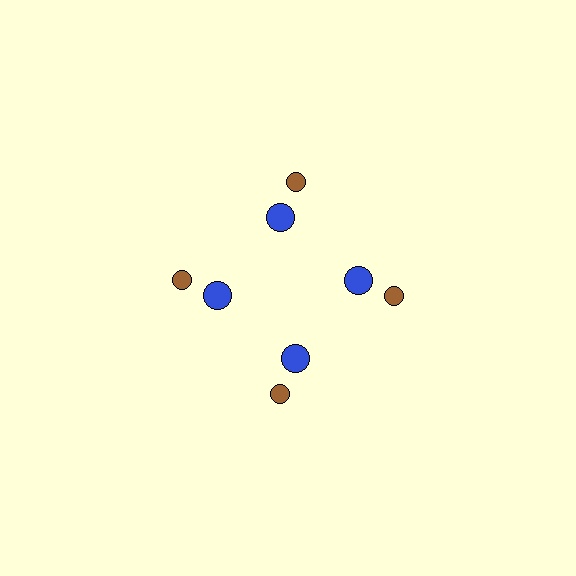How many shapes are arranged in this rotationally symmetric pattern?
There are 8 shapes, arranged in 4 groups of 2.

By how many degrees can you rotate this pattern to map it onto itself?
The pattern maps onto itself every 90 degrees of rotation.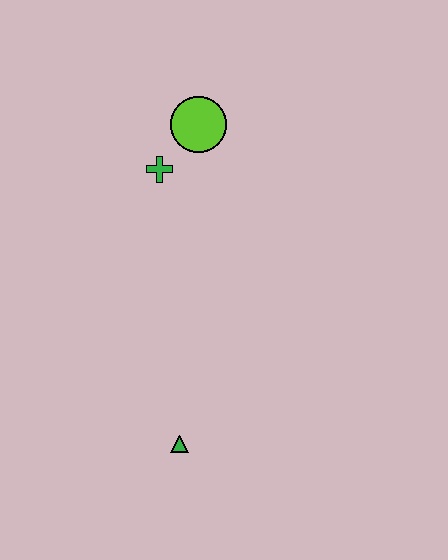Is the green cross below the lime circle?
Yes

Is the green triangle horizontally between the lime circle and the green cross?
Yes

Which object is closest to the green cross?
The lime circle is closest to the green cross.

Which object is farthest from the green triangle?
The lime circle is farthest from the green triangle.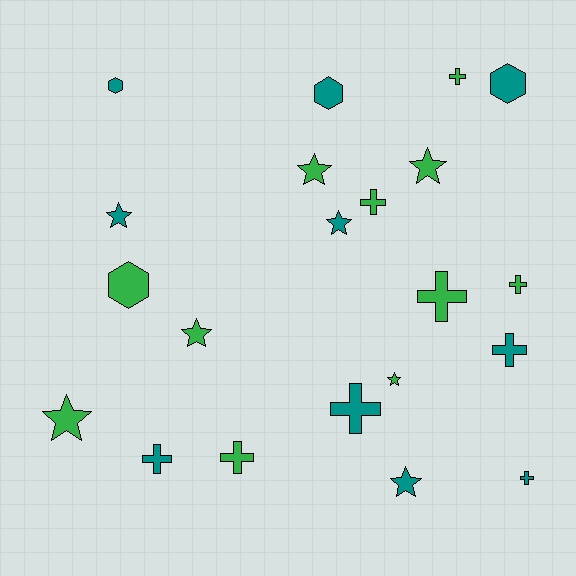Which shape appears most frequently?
Cross, with 9 objects.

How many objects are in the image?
There are 21 objects.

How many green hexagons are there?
There is 1 green hexagon.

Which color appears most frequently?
Green, with 11 objects.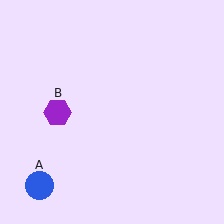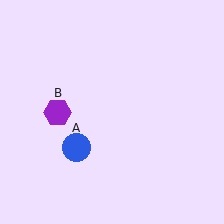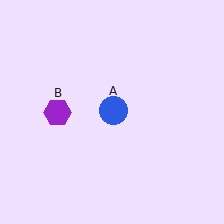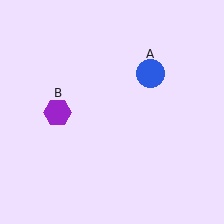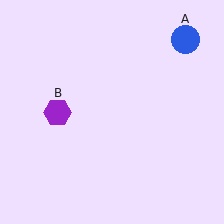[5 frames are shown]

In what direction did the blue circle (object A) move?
The blue circle (object A) moved up and to the right.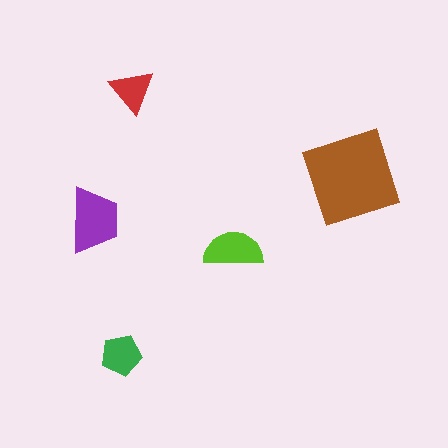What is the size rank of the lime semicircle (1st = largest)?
3rd.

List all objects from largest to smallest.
The brown square, the purple trapezoid, the lime semicircle, the green pentagon, the red triangle.